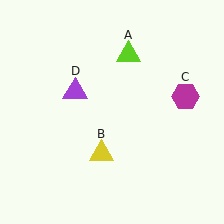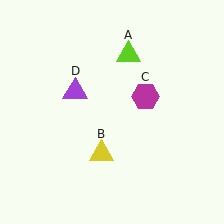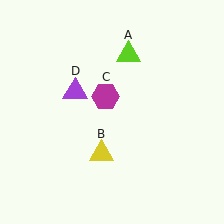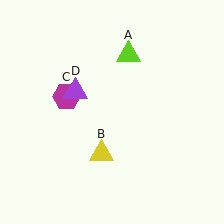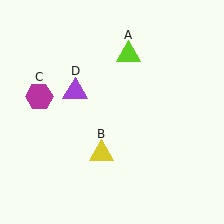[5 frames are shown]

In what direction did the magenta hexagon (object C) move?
The magenta hexagon (object C) moved left.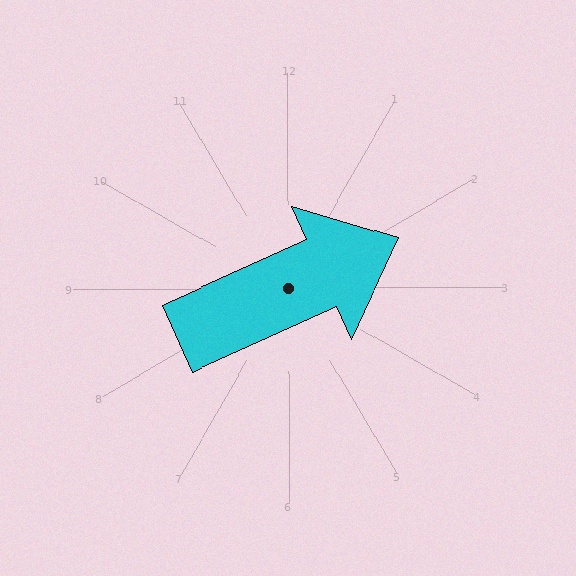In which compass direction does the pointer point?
Northeast.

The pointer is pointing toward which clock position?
Roughly 2 o'clock.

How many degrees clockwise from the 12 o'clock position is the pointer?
Approximately 66 degrees.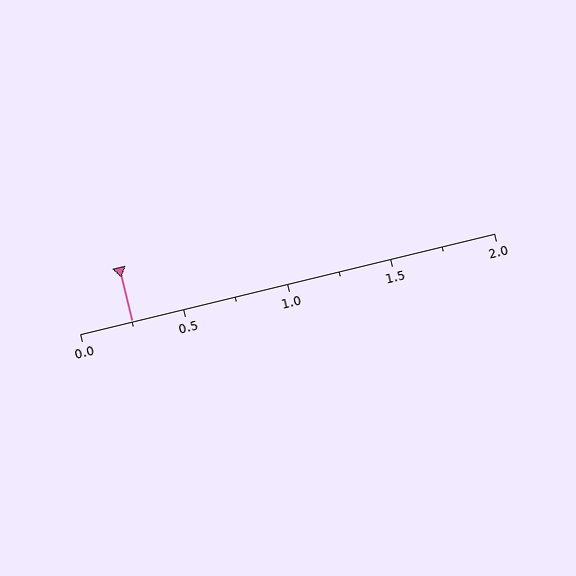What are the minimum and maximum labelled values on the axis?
The axis runs from 0.0 to 2.0.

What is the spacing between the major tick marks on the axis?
The major ticks are spaced 0.5 apart.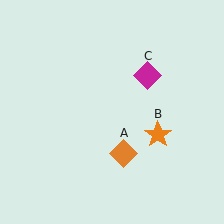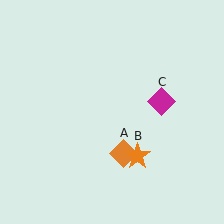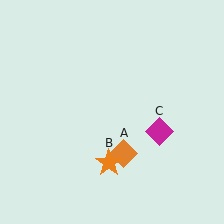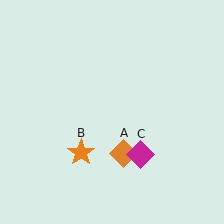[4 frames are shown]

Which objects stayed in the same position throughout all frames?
Orange diamond (object A) remained stationary.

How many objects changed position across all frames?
2 objects changed position: orange star (object B), magenta diamond (object C).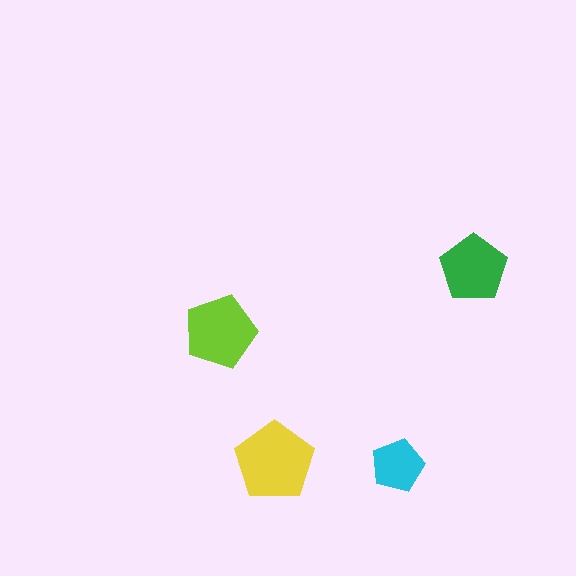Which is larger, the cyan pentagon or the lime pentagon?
The lime one.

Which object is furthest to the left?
The lime pentagon is leftmost.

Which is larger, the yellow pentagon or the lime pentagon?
The yellow one.